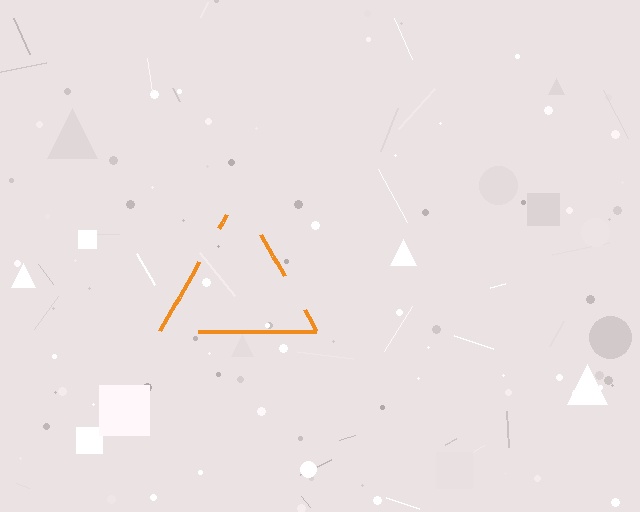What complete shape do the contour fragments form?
The contour fragments form a triangle.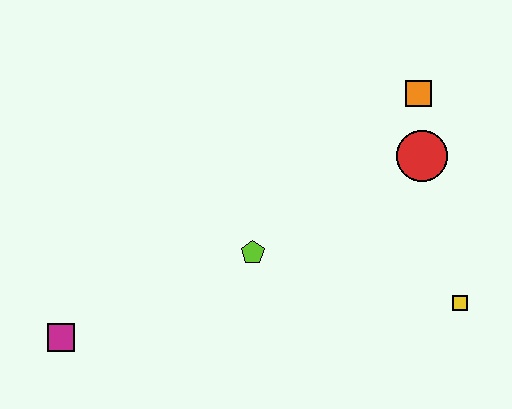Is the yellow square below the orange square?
Yes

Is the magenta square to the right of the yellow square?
No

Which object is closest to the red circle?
The orange square is closest to the red circle.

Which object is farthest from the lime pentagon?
The orange square is farthest from the lime pentagon.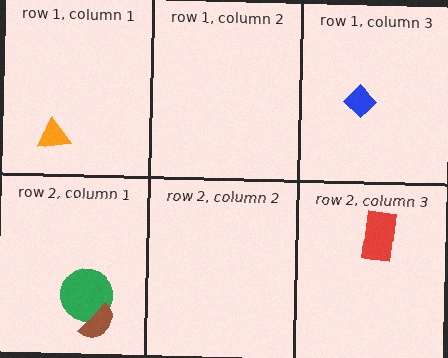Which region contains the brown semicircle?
The row 2, column 1 region.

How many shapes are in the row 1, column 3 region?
1.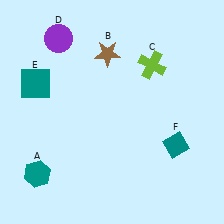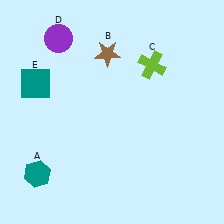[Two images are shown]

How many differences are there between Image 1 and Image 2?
There is 1 difference between the two images.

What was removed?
The teal diamond (F) was removed in Image 2.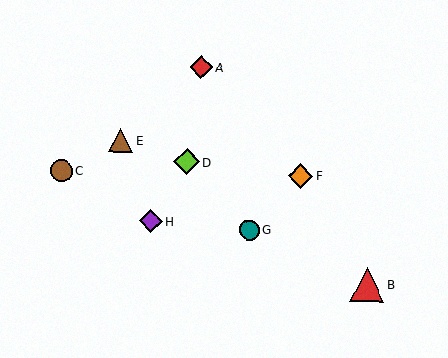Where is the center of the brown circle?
The center of the brown circle is at (62, 171).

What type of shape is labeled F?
Shape F is an orange diamond.